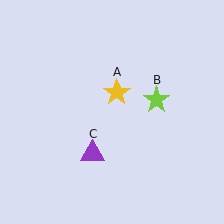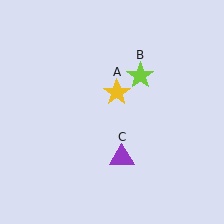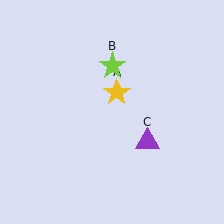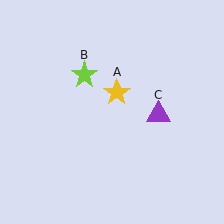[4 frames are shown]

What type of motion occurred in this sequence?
The lime star (object B), purple triangle (object C) rotated counterclockwise around the center of the scene.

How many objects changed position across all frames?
2 objects changed position: lime star (object B), purple triangle (object C).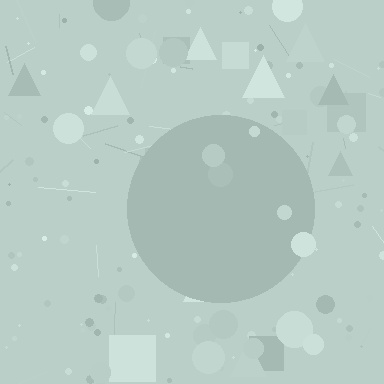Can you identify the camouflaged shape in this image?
The camouflaged shape is a circle.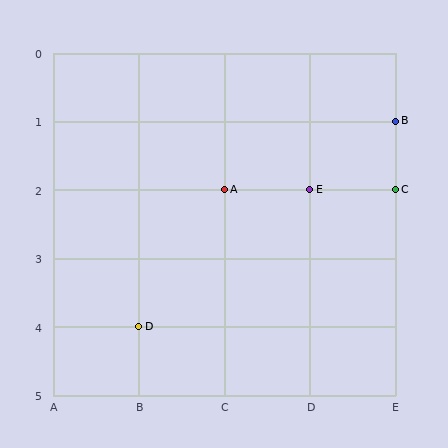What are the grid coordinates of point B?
Point B is at grid coordinates (E, 1).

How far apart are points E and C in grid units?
Points E and C are 1 column apart.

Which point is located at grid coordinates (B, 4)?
Point D is at (B, 4).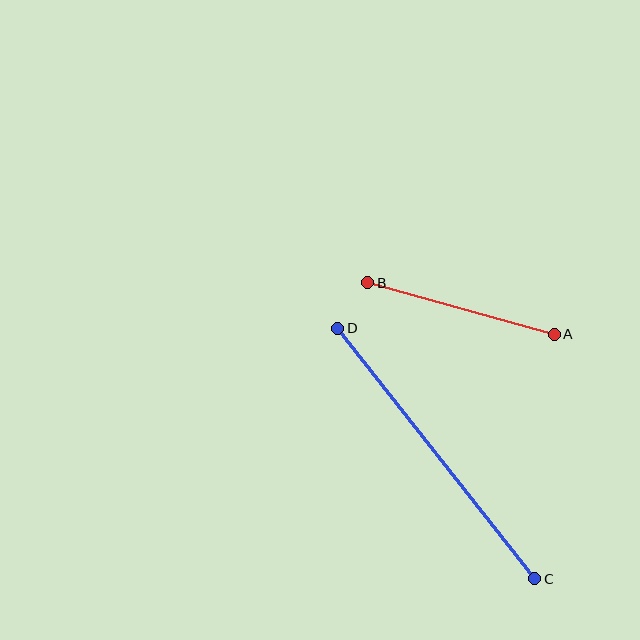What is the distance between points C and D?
The distance is approximately 319 pixels.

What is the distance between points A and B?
The distance is approximately 194 pixels.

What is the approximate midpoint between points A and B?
The midpoint is at approximately (461, 309) pixels.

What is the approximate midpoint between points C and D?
The midpoint is at approximately (436, 454) pixels.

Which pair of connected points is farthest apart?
Points C and D are farthest apart.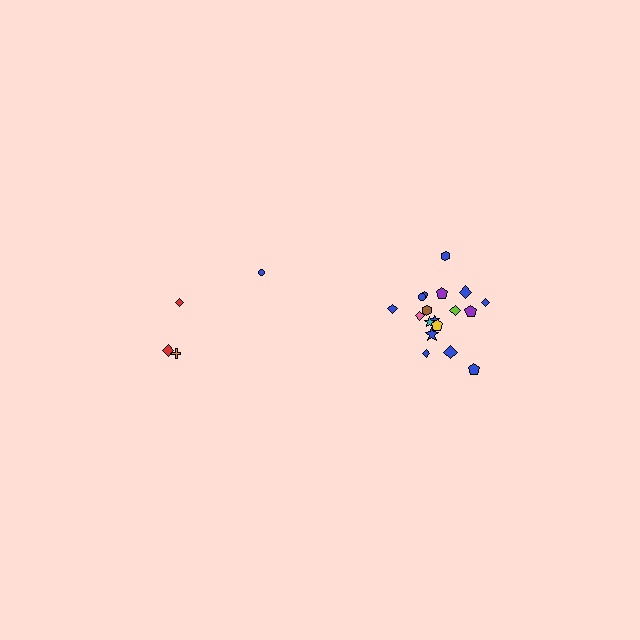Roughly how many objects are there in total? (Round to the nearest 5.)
Roughly 20 objects in total.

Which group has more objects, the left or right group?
The right group.